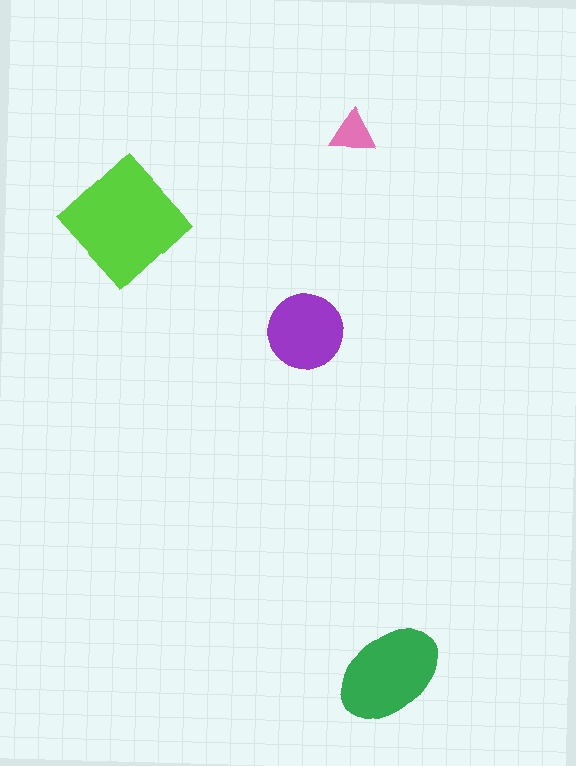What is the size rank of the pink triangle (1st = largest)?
4th.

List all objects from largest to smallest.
The lime diamond, the green ellipse, the purple circle, the pink triangle.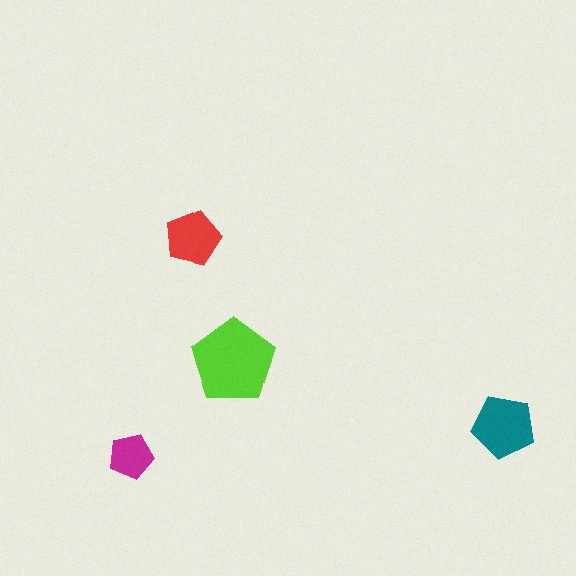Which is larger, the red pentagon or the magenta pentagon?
The red one.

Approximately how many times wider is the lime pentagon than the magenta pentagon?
About 2 times wider.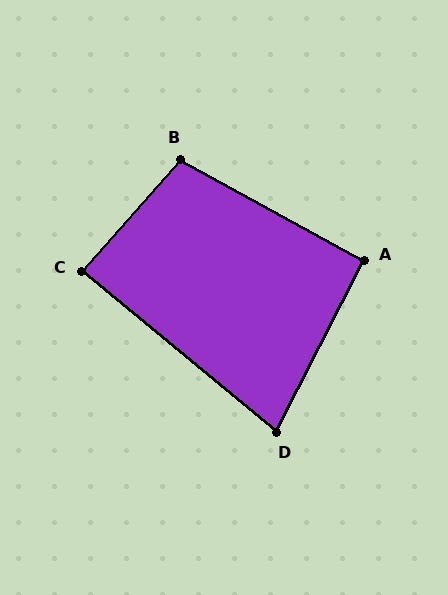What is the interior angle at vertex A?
Approximately 92 degrees (approximately right).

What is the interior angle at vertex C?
Approximately 88 degrees (approximately right).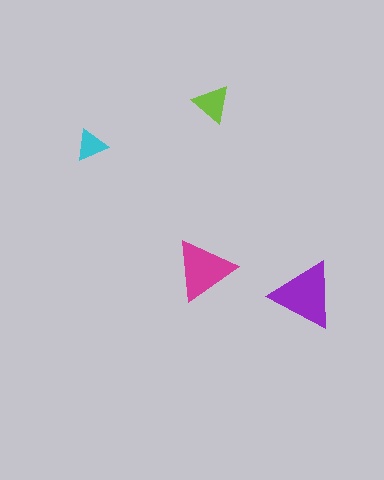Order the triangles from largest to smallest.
the purple one, the magenta one, the lime one, the cyan one.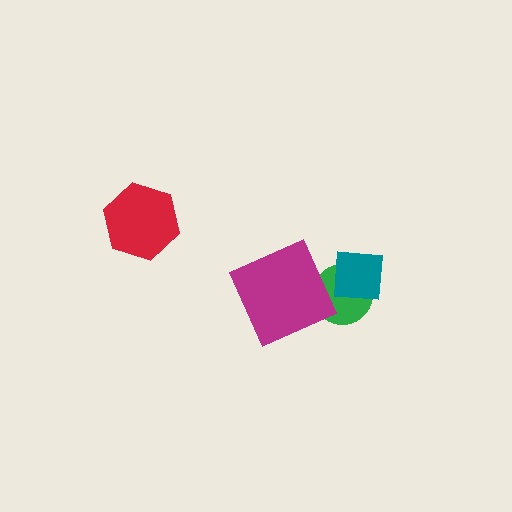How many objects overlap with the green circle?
2 objects overlap with the green circle.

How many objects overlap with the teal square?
1 object overlaps with the teal square.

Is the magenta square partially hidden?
No, no other shape covers it.